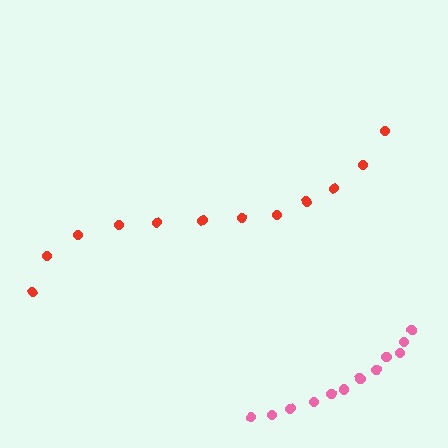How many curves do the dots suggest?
There are 2 distinct paths.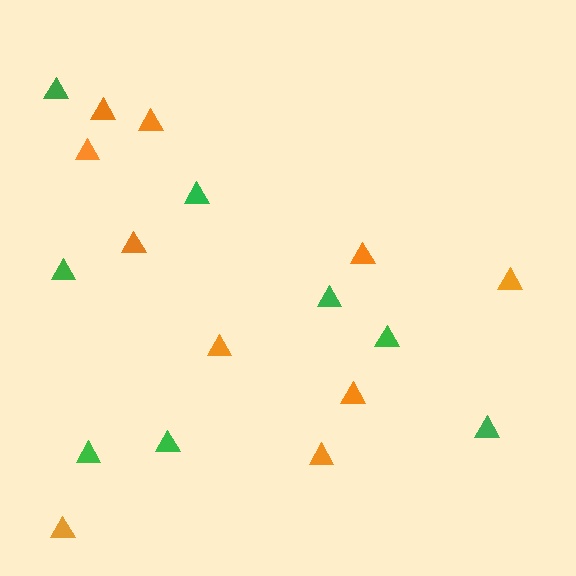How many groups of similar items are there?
There are 2 groups: one group of green triangles (8) and one group of orange triangles (10).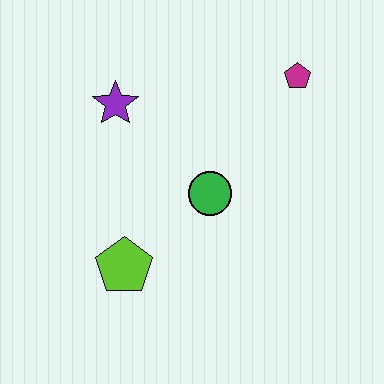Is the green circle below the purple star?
Yes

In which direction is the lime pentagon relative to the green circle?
The lime pentagon is to the left of the green circle.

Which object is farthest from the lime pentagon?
The magenta pentagon is farthest from the lime pentagon.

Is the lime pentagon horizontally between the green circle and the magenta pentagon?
No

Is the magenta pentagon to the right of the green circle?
Yes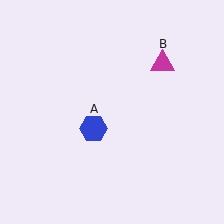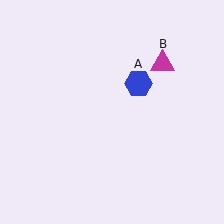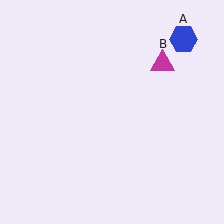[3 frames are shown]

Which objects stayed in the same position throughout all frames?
Magenta triangle (object B) remained stationary.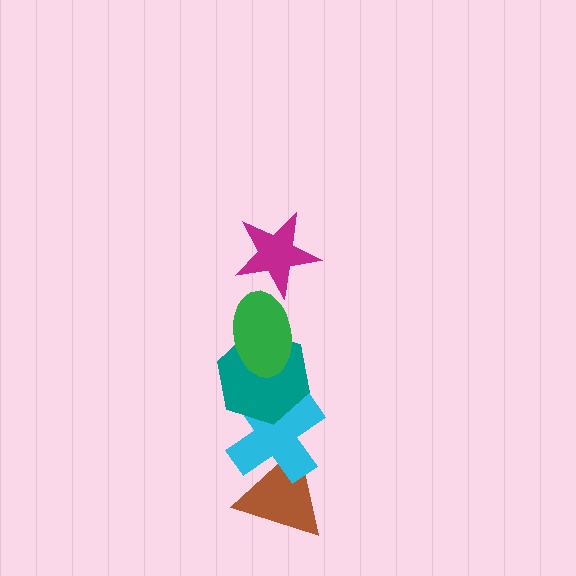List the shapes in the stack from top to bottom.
From top to bottom: the magenta star, the green ellipse, the teal hexagon, the cyan cross, the brown triangle.